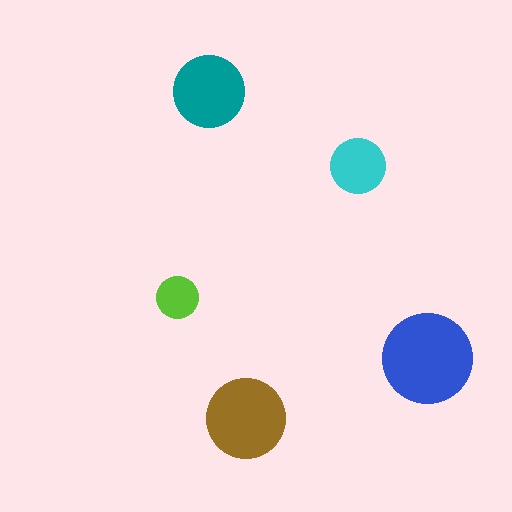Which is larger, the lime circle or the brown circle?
The brown one.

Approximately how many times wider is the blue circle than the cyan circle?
About 1.5 times wider.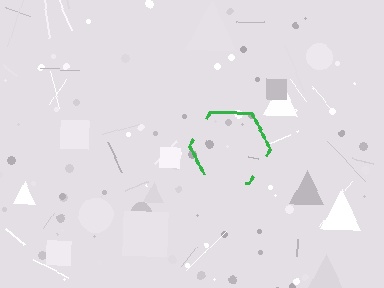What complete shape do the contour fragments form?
The contour fragments form a hexagon.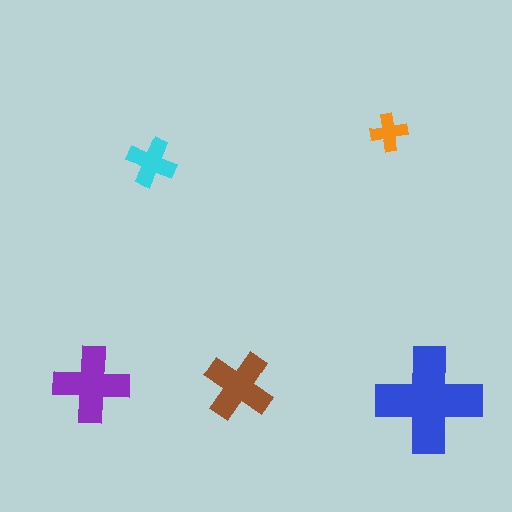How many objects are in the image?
There are 5 objects in the image.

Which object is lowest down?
The blue cross is bottommost.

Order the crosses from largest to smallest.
the blue one, the purple one, the brown one, the cyan one, the orange one.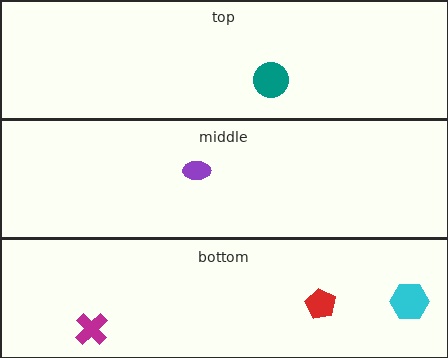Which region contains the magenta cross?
The bottom region.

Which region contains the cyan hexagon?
The bottom region.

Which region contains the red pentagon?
The bottom region.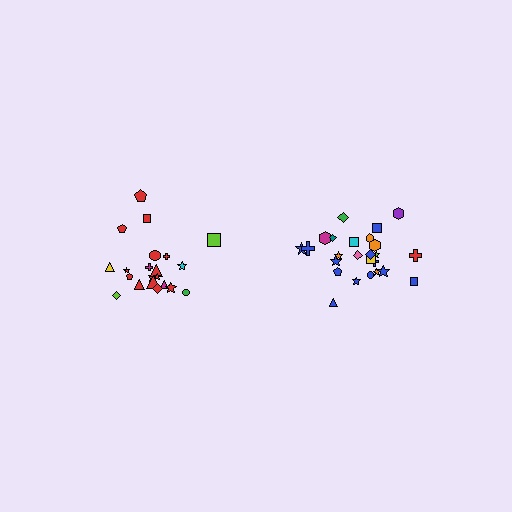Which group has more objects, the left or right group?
The right group.